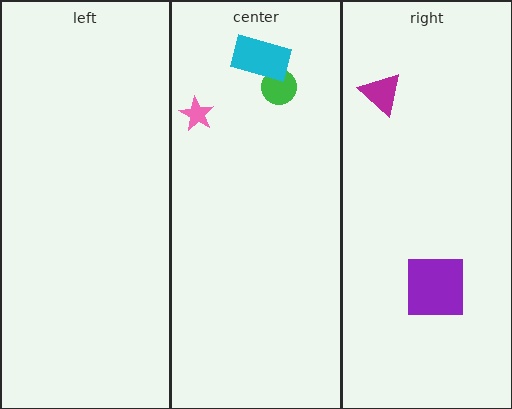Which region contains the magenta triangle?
The right region.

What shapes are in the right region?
The magenta triangle, the purple square.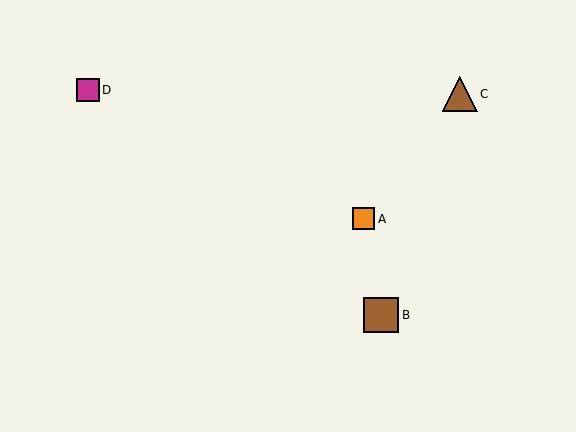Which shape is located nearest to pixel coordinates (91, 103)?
The magenta square (labeled D) at (88, 90) is nearest to that location.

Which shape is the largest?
The brown square (labeled B) is the largest.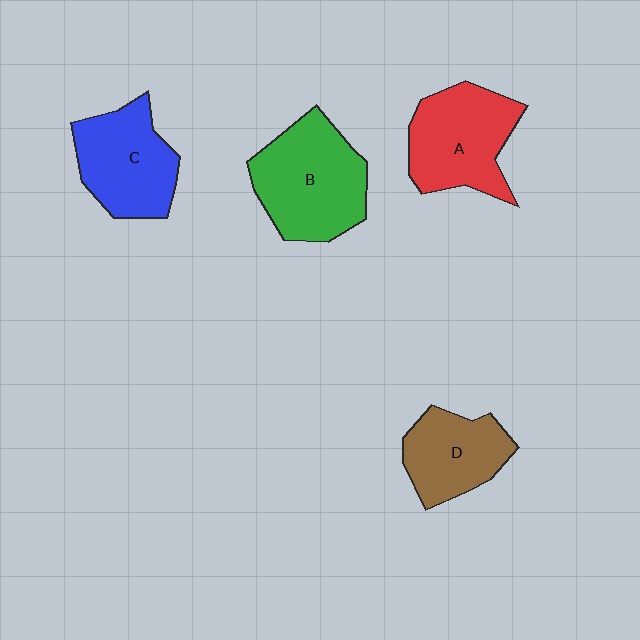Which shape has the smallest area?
Shape D (brown).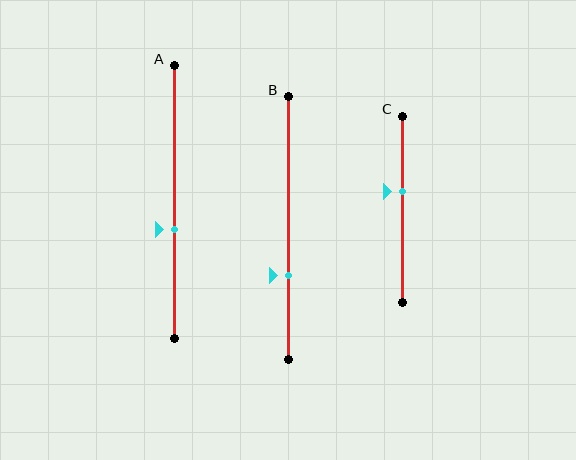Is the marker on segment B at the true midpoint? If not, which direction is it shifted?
No, the marker on segment B is shifted downward by about 18% of the segment length.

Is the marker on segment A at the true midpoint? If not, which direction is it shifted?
No, the marker on segment A is shifted downward by about 10% of the segment length.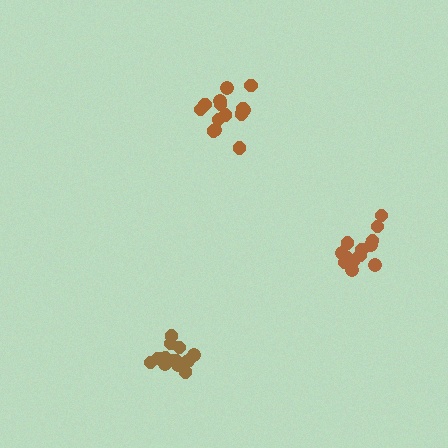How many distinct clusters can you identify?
There are 3 distinct clusters.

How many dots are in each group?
Group 1: 14 dots, Group 2: 14 dots, Group 3: 13 dots (41 total).